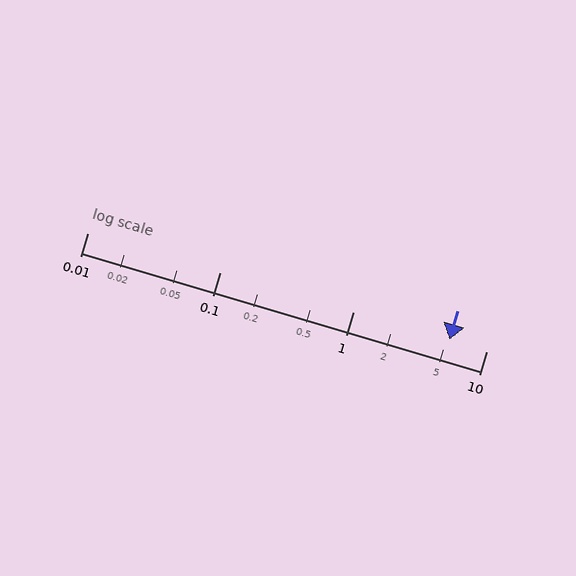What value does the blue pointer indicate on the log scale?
The pointer indicates approximately 5.3.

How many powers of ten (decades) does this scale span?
The scale spans 3 decades, from 0.01 to 10.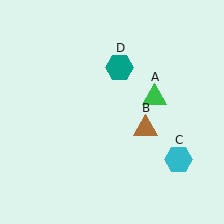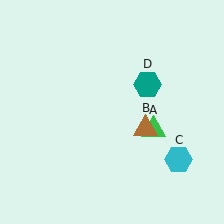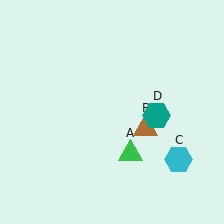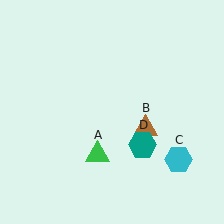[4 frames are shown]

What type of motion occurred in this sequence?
The green triangle (object A), teal hexagon (object D) rotated clockwise around the center of the scene.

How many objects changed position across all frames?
2 objects changed position: green triangle (object A), teal hexagon (object D).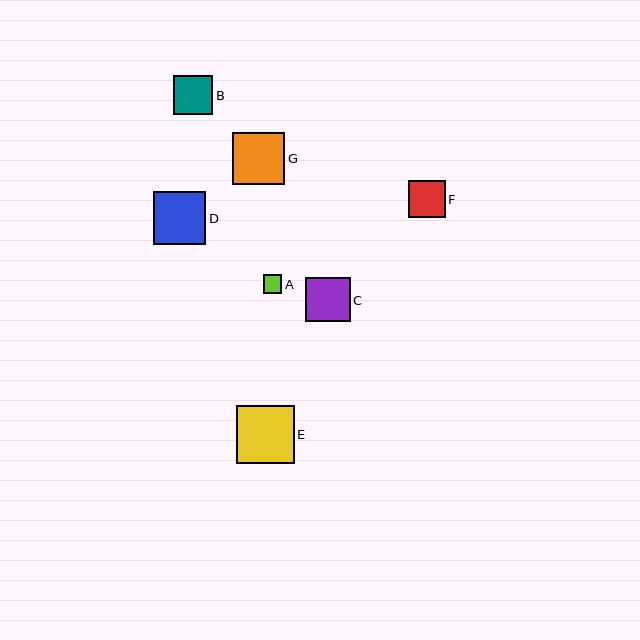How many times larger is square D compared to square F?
Square D is approximately 1.4 times the size of square F.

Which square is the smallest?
Square A is the smallest with a size of approximately 18 pixels.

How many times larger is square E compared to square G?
Square E is approximately 1.1 times the size of square G.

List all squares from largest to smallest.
From largest to smallest: E, D, G, C, B, F, A.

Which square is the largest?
Square E is the largest with a size of approximately 58 pixels.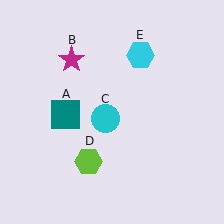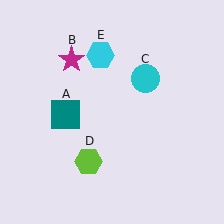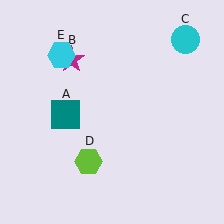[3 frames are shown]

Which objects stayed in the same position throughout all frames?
Teal square (object A) and magenta star (object B) and lime hexagon (object D) remained stationary.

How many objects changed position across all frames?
2 objects changed position: cyan circle (object C), cyan hexagon (object E).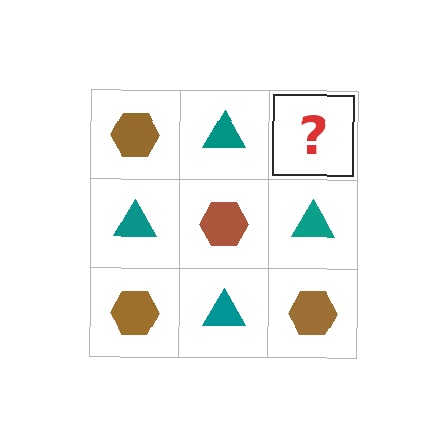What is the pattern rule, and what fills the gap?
The rule is that it alternates brown hexagon and teal triangle in a checkerboard pattern. The gap should be filled with a brown hexagon.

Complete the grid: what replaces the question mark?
The question mark should be replaced with a brown hexagon.